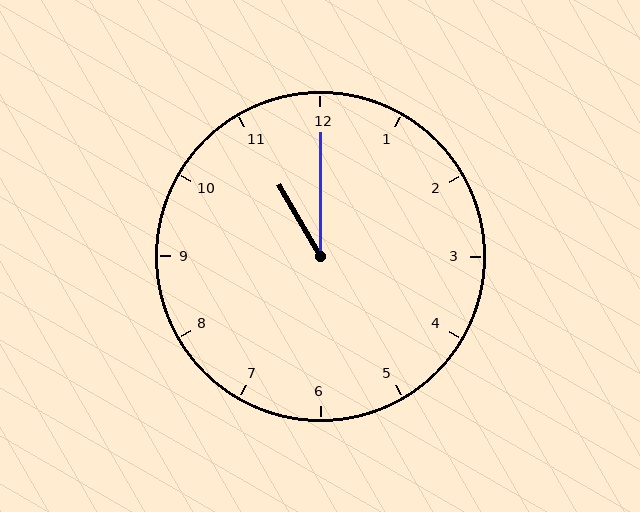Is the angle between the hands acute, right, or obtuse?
It is acute.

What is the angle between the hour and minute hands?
Approximately 30 degrees.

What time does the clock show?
11:00.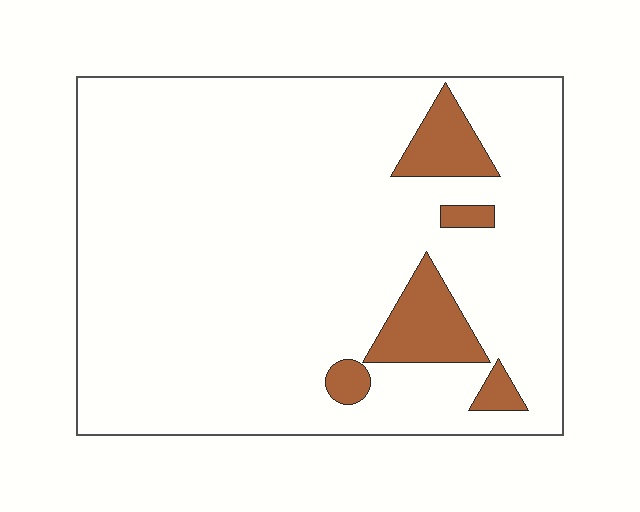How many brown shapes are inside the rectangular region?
5.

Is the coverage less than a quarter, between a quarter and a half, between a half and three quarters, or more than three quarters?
Less than a quarter.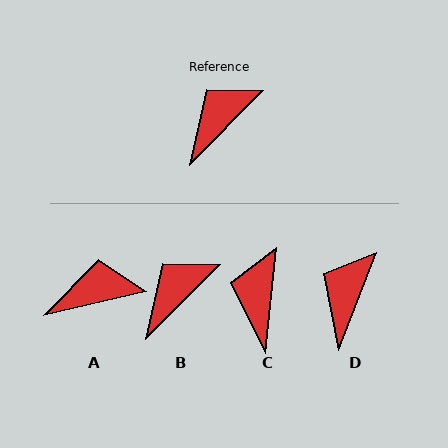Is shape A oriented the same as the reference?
No, it is off by about 32 degrees.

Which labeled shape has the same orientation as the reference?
B.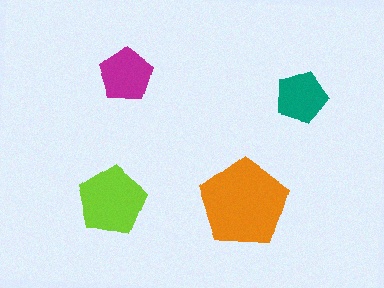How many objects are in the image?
There are 4 objects in the image.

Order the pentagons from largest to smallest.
the orange one, the lime one, the magenta one, the teal one.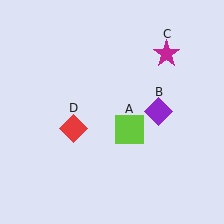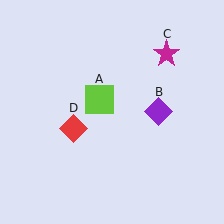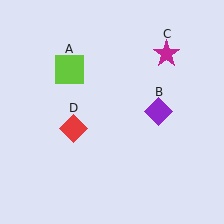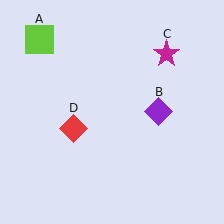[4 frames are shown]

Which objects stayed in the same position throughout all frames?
Purple diamond (object B) and magenta star (object C) and red diamond (object D) remained stationary.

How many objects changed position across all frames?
1 object changed position: lime square (object A).